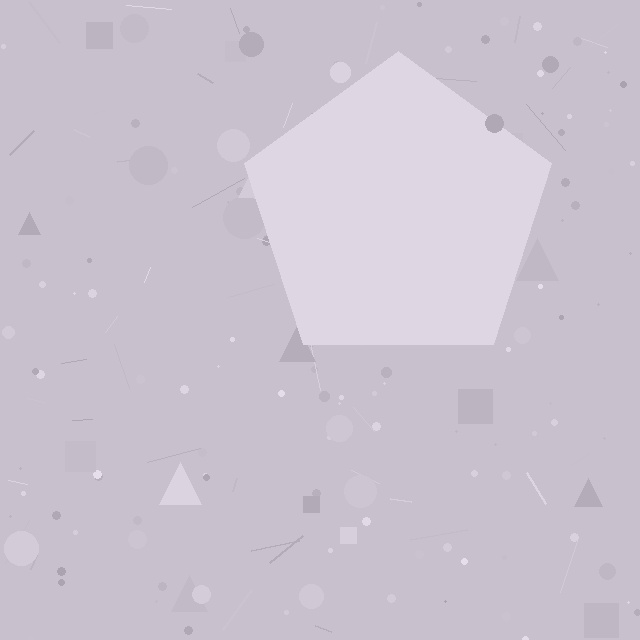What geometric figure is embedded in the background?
A pentagon is embedded in the background.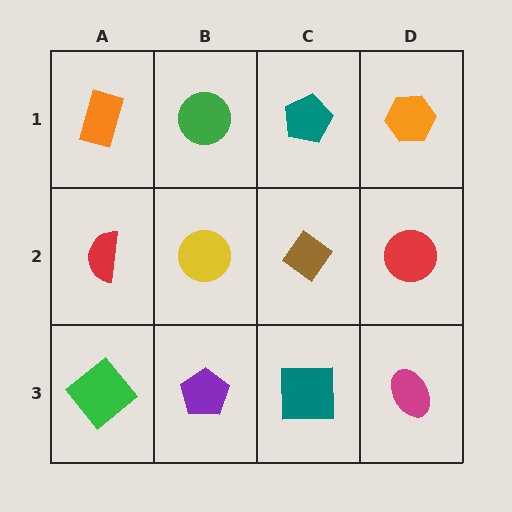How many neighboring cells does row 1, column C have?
3.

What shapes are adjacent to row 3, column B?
A yellow circle (row 2, column B), a green diamond (row 3, column A), a teal square (row 3, column C).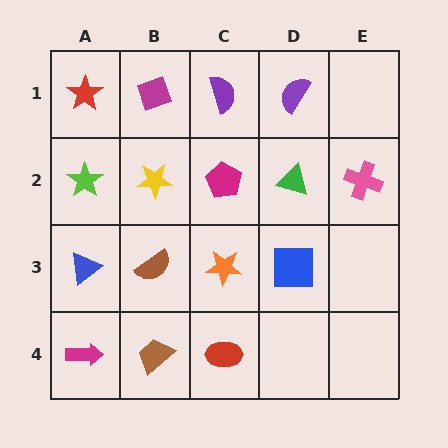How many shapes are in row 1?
4 shapes.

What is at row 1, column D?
A purple semicircle.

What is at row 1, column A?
A red star.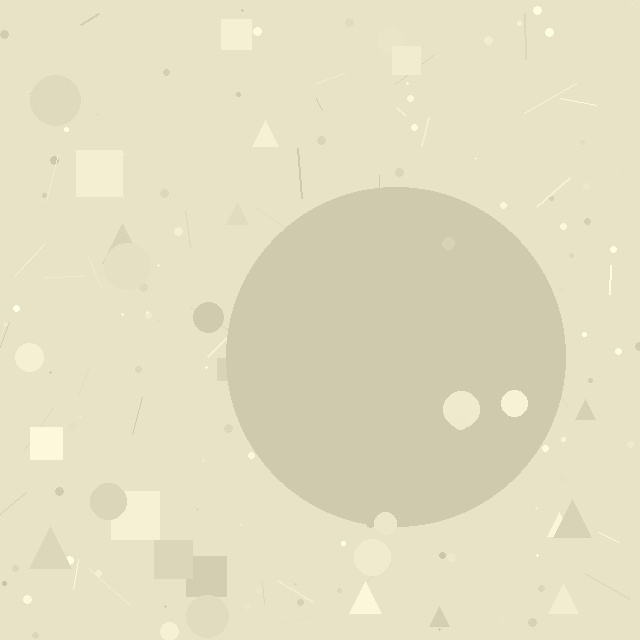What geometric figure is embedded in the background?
A circle is embedded in the background.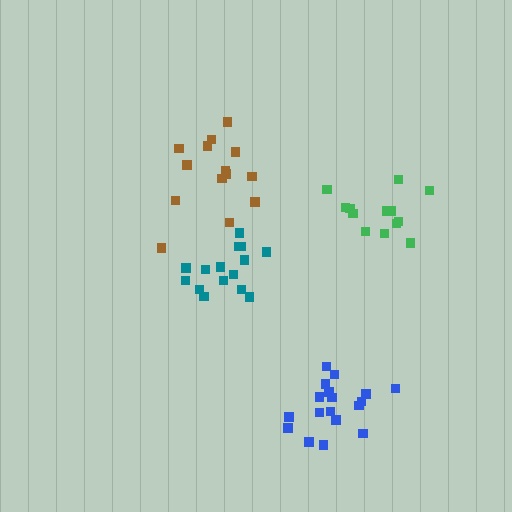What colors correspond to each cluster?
The clusters are colored: blue, green, brown, teal.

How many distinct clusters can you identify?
There are 4 distinct clusters.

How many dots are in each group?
Group 1: 18 dots, Group 2: 13 dots, Group 3: 14 dots, Group 4: 15 dots (60 total).